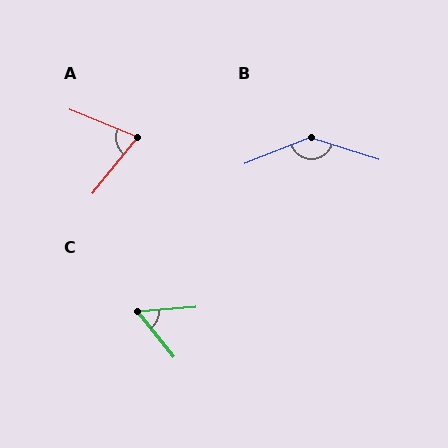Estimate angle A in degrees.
Approximately 73 degrees.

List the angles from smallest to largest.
C (56°), A (73°), B (141°).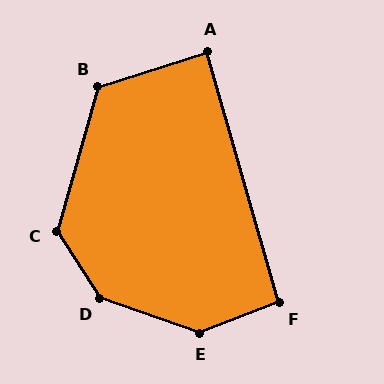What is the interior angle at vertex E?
Approximately 140 degrees (obtuse).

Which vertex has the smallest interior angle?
A, at approximately 88 degrees.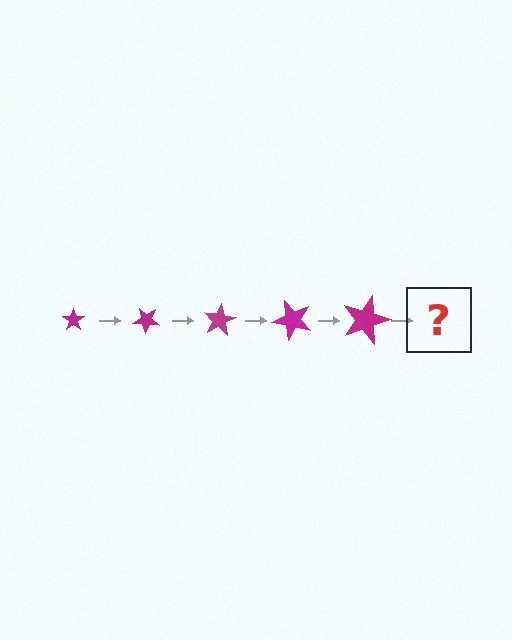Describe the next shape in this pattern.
It should be a star, larger than the previous one and rotated 200 degrees from the start.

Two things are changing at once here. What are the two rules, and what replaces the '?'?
The two rules are that the star grows larger each step and it rotates 40 degrees each step. The '?' should be a star, larger than the previous one and rotated 200 degrees from the start.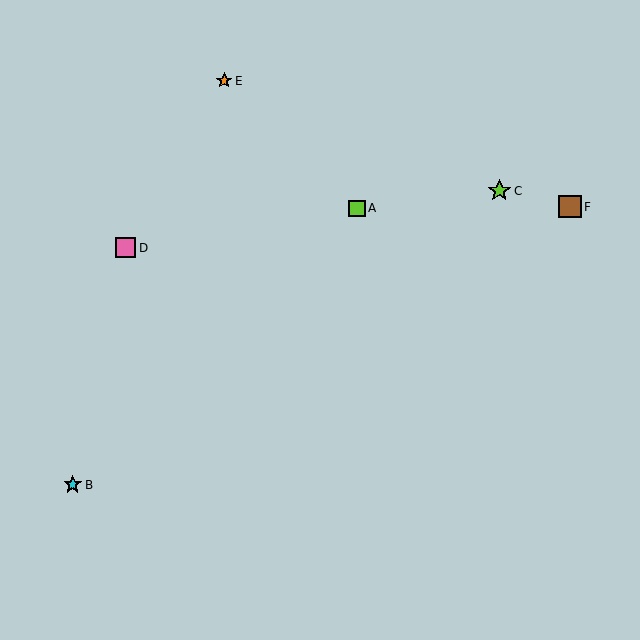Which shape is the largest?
The brown square (labeled F) is the largest.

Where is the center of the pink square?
The center of the pink square is at (126, 248).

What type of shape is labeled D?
Shape D is a pink square.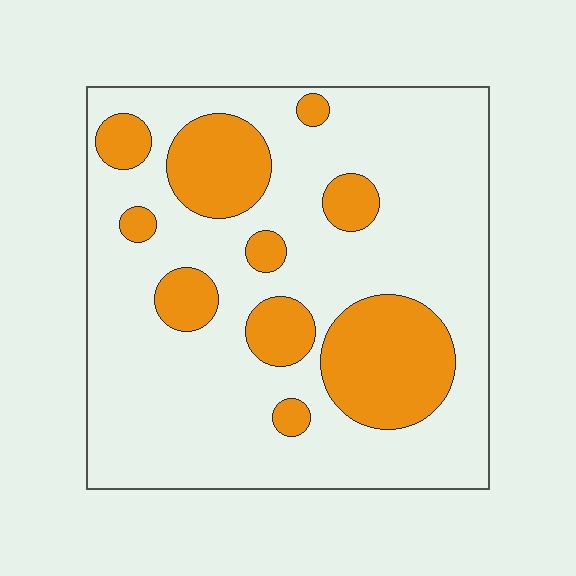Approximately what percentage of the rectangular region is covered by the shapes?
Approximately 25%.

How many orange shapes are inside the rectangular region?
10.